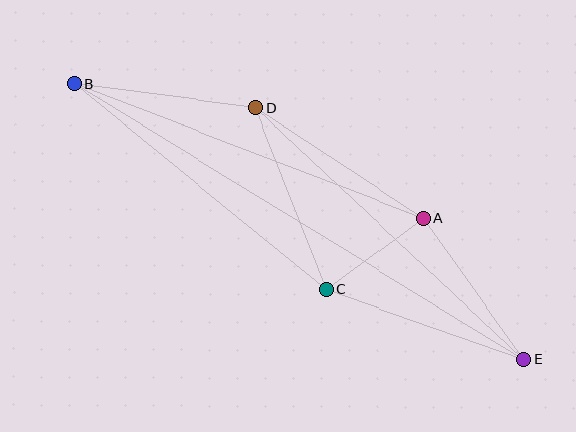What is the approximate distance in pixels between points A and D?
The distance between A and D is approximately 201 pixels.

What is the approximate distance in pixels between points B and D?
The distance between B and D is approximately 183 pixels.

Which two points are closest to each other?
Points A and C are closest to each other.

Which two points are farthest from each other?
Points B and E are farthest from each other.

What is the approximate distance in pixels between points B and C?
The distance between B and C is approximately 325 pixels.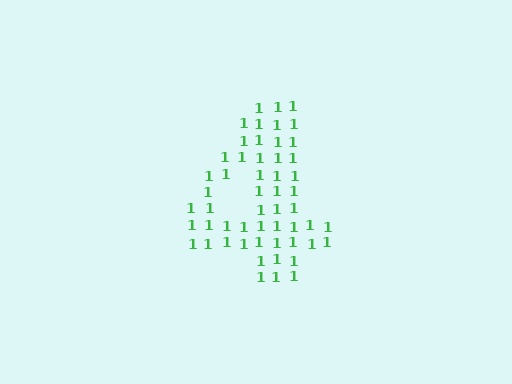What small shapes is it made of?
It is made of small digit 1's.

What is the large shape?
The large shape is the digit 4.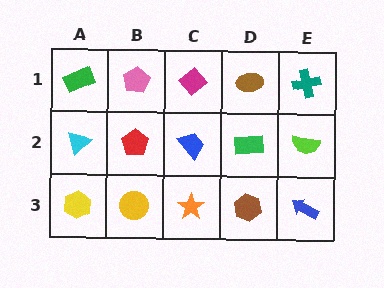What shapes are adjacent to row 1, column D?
A green rectangle (row 2, column D), a magenta diamond (row 1, column C), a teal cross (row 1, column E).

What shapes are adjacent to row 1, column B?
A red pentagon (row 2, column B), a green rectangle (row 1, column A), a magenta diamond (row 1, column C).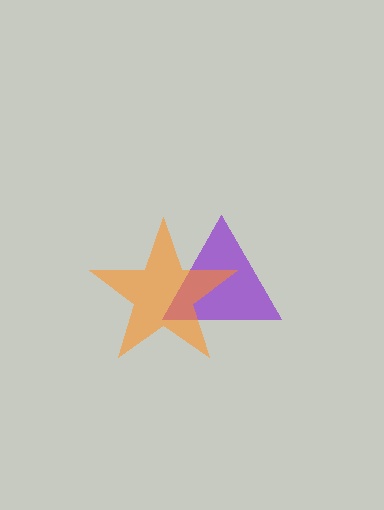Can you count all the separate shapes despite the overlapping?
Yes, there are 2 separate shapes.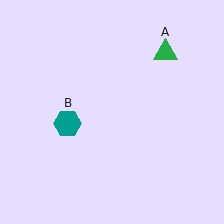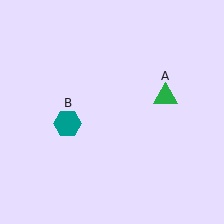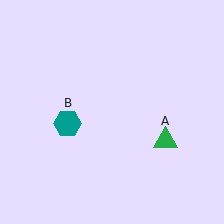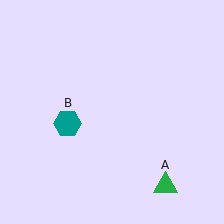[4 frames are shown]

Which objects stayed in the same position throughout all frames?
Teal hexagon (object B) remained stationary.